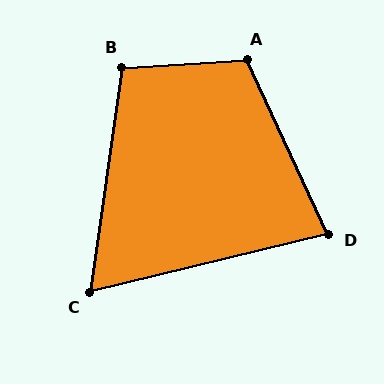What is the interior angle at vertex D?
Approximately 79 degrees (acute).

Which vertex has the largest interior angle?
A, at approximately 112 degrees.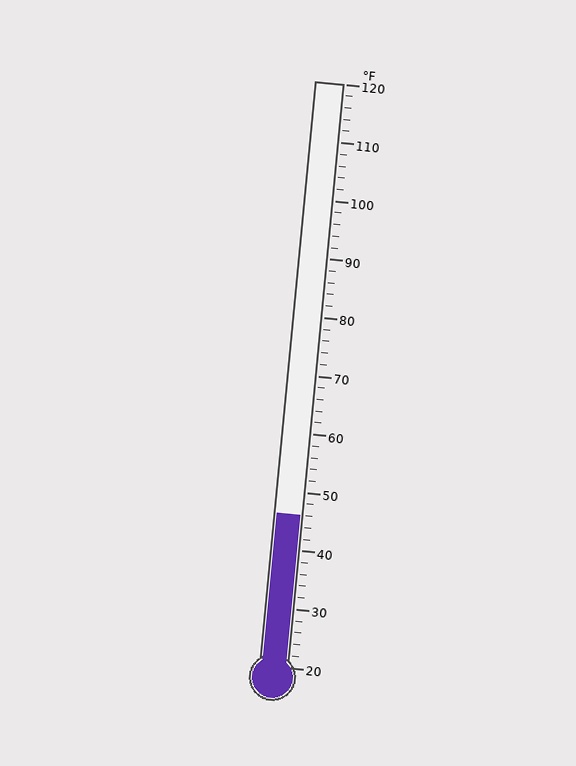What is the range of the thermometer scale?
The thermometer scale ranges from 20°F to 120°F.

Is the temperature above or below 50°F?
The temperature is below 50°F.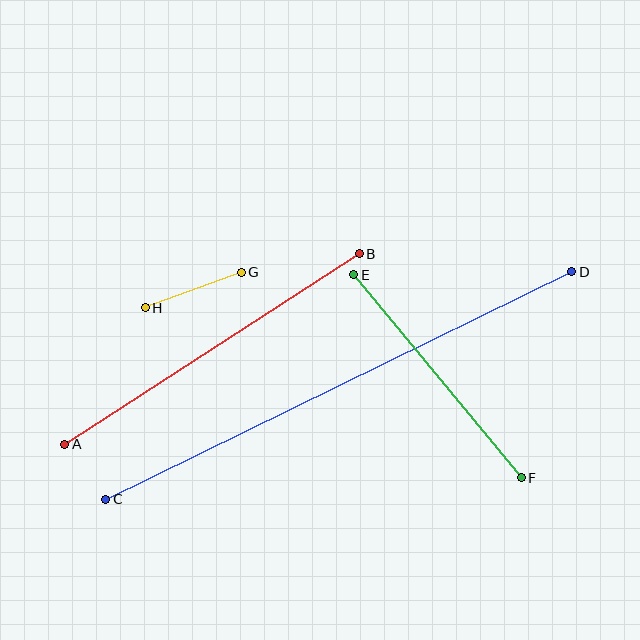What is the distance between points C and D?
The distance is approximately 519 pixels.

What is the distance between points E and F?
The distance is approximately 263 pixels.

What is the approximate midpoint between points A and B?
The midpoint is at approximately (212, 349) pixels.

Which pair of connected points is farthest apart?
Points C and D are farthest apart.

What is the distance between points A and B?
The distance is approximately 351 pixels.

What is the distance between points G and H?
The distance is approximately 102 pixels.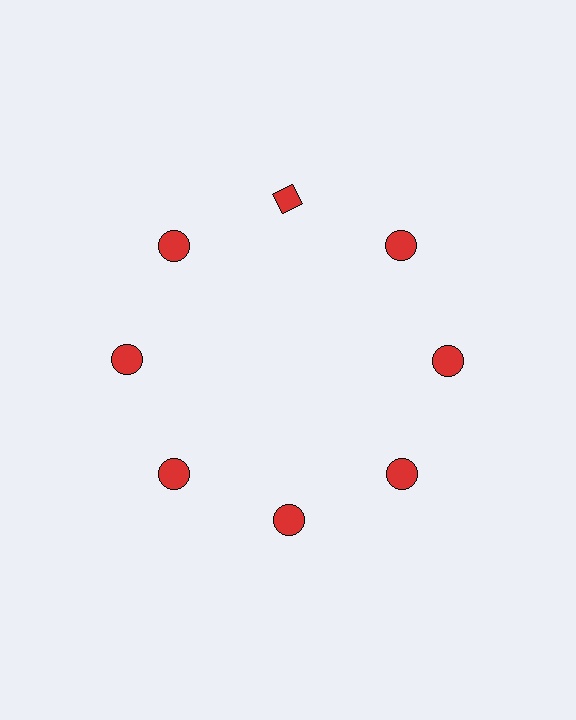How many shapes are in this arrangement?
There are 8 shapes arranged in a ring pattern.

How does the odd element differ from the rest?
It has a different shape: diamond instead of circle.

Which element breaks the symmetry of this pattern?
The red diamond at roughly the 12 o'clock position breaks the symmetry. All other shapes are red circles.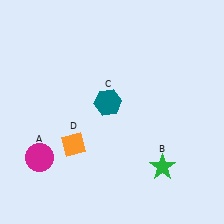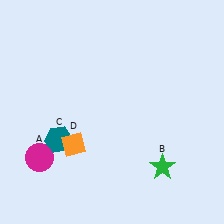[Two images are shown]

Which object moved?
The teal hexagon (C) moved left.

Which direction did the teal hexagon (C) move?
The teal hexagon (C) moved left.